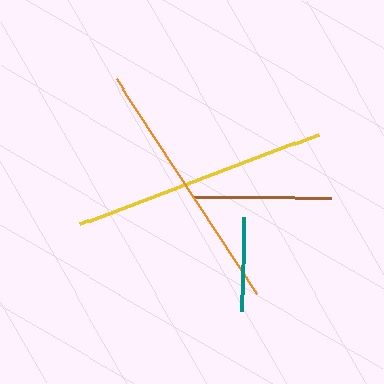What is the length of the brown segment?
The brown segment is approximately 138 pixels long.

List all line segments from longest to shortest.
From longest to shortest: orange, yellow, brown, teal.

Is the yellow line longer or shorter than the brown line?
The yellow line is longer than the brown line.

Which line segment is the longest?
The orange line is the longest at approximately 256 pixels.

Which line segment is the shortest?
The teal line is the shortest at approximately 94 pixels.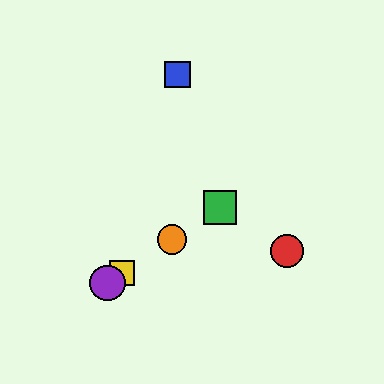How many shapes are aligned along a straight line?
4 shapes (the green square, the yellow square, the purple circle, the orange circle) are aligned along a straight line.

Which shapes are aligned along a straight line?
The green square, the yellow square, the purple circle, the orange circle are aligned along a straight line.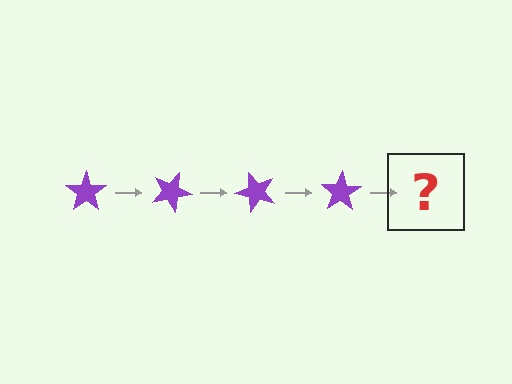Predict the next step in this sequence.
The next step is a purple star rotated 100 degrees.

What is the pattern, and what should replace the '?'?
The pattern is that the star rotates 25 degrees each step. The '?' should be a purple star rotated 100 degrees.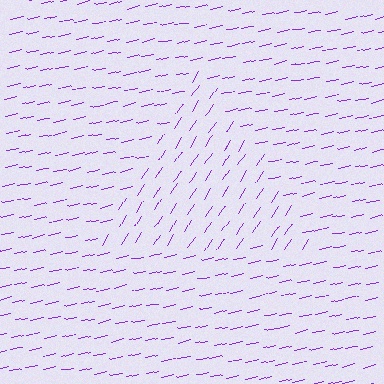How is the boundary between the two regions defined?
The boundary is defined purely by a change in line orientation (approximately 45 degrees difference). All lines are the same color and thickness.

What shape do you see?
I see a triangle.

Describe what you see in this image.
The image is filled with small purple line segments. A triangle region in the image has lines oriented differently from the surrounding lines, creating a visible texture boundary.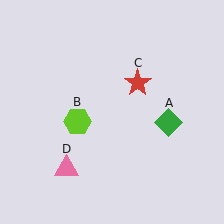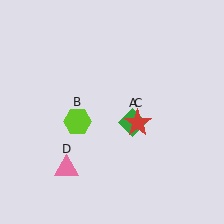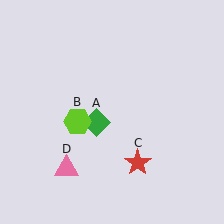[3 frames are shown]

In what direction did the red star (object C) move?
The red star (object C) moved down.